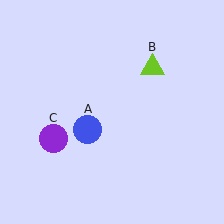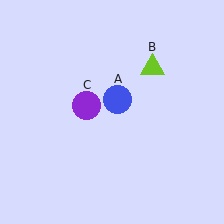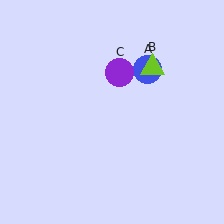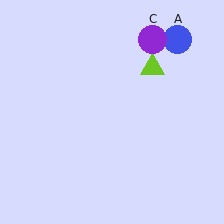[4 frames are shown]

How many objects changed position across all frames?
2 objects changed position: blue circle (object A), purple circle (object C).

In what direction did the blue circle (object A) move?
The blue circle (object A) moved up and to the right.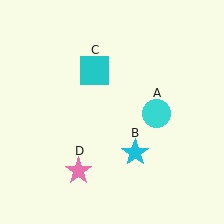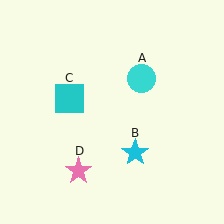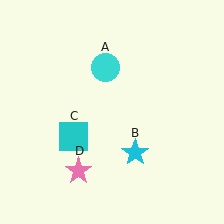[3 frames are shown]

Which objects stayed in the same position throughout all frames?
Cyan star (object B) and pink star (object D) remained stationary.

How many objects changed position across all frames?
2 objects changed position: cyan circle (object A), cyan square (object C).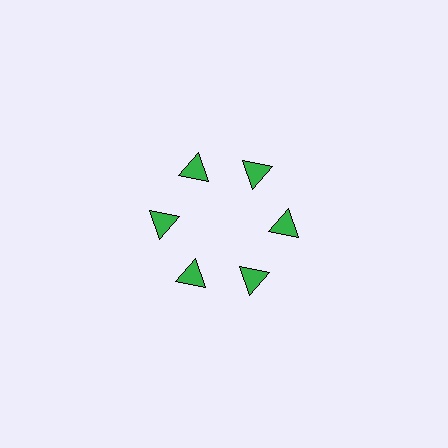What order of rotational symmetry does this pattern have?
This pattern has 6-fold rotational symmetry.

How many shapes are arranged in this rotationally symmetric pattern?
There are 6 shapes, arranged in 6 groups of 1.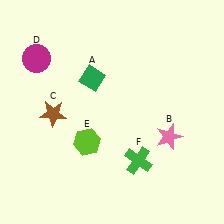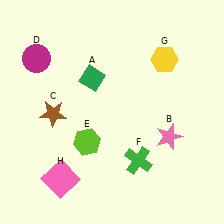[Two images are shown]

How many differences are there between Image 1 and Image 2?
There are 2 differences between the two images.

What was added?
A yellow hexagon (G), a pink square (H) were added in Image 2.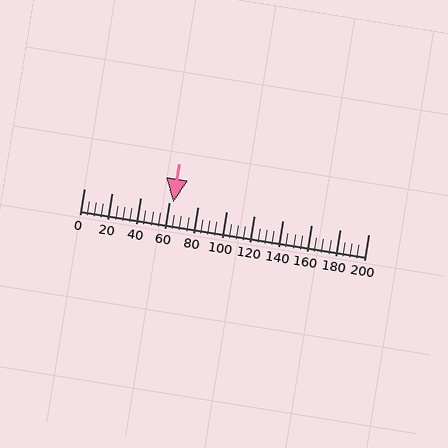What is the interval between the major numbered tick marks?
The major tick marks are spaced 20 units apart.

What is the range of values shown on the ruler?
The ruler shows values from 0 to 200.